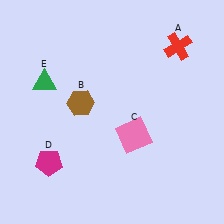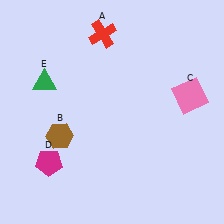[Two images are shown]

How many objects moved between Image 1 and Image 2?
3 objects moved between the two images.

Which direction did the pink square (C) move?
The pink square (C) moved right.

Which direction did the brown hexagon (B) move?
The brown hexagon (B) moved down.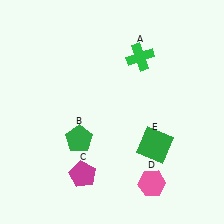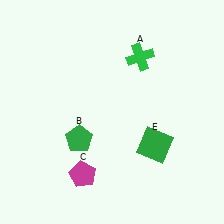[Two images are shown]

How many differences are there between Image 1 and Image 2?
There is 1 difference between the two images.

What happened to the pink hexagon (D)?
The pink hexagon (D) was removed in Image 2. It was in the bottom-right area of Image 1.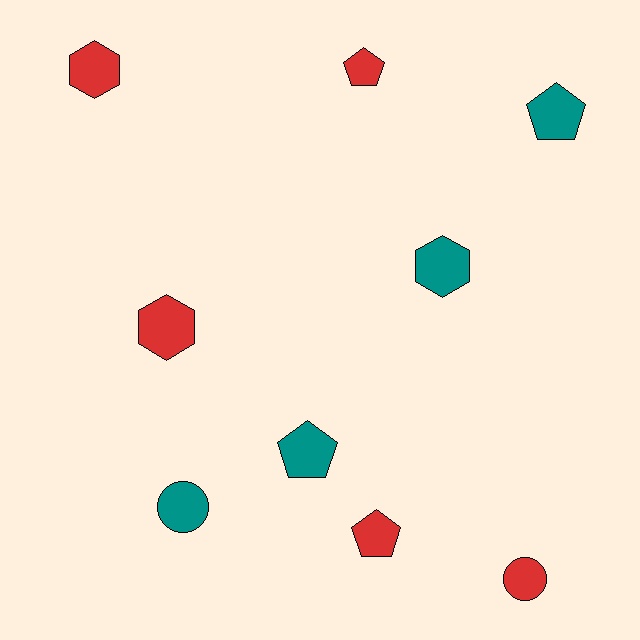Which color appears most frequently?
Red, with 5 objects.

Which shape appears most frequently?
Pentagon, with 4 objects.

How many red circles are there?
There is 1 red circle.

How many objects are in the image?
There are 9 objects.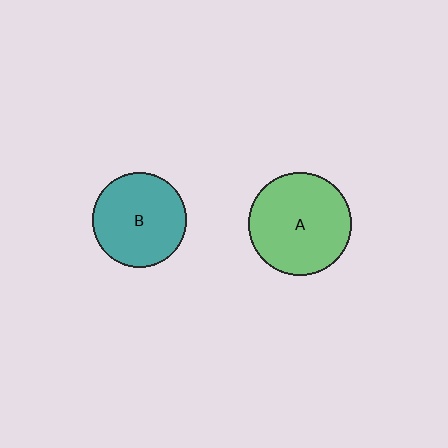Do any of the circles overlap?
No, none of the circles overlap.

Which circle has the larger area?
Circle A (green).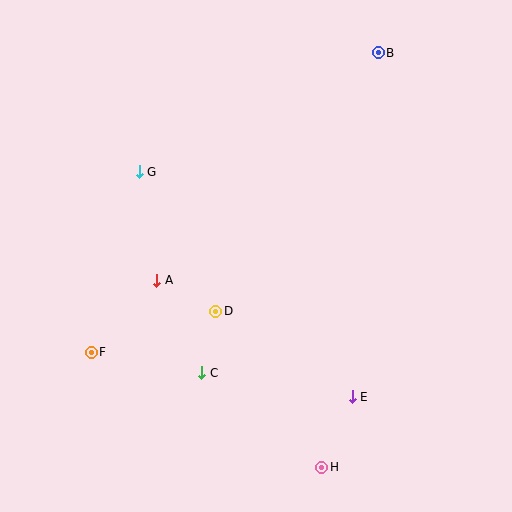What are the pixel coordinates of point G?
Point G is at (139, 172).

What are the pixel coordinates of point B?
Point B is at (378, 53).